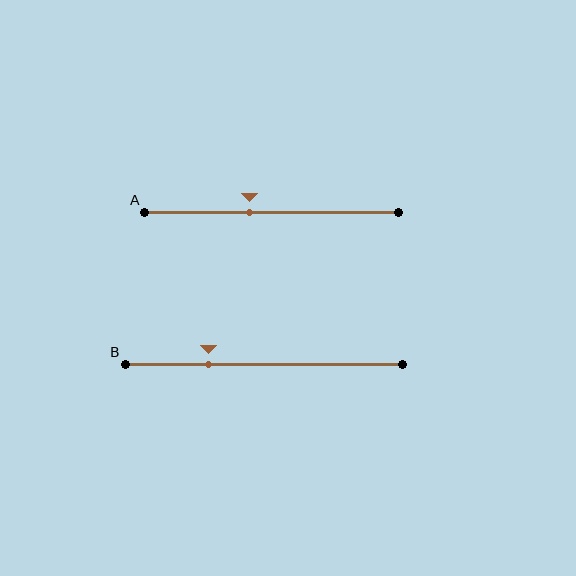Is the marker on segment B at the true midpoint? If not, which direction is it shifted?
No, the marker on segment B is shifted to the left by about 20% of the segment length.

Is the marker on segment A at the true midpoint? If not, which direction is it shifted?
No, the marker on segment A is shifted to the left by about 9% of the segment length.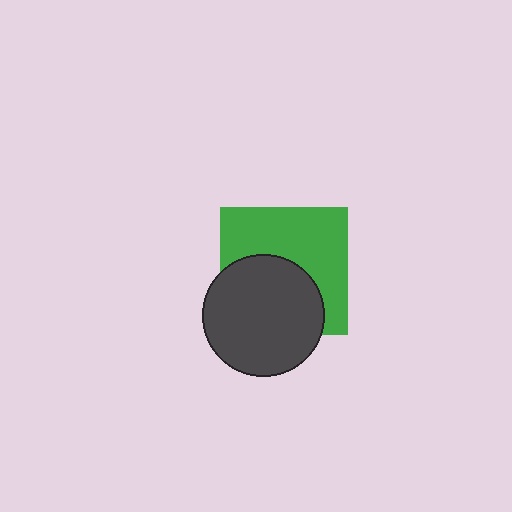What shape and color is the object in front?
The object in front is a dark gray circle.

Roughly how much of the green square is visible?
About half of it is visible (roughly 54%).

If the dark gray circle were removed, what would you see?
You would see the complete green square.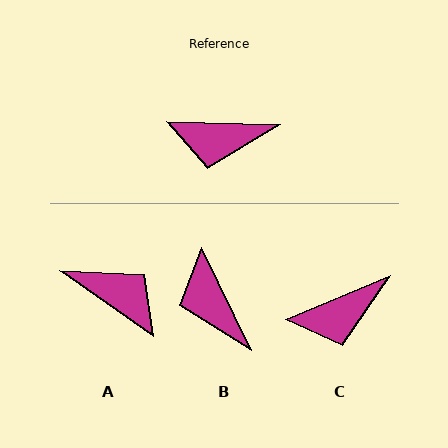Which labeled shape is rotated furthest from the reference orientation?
A, about 146 degrees away.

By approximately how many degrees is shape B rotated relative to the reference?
Approximately 63 degrees clockwise.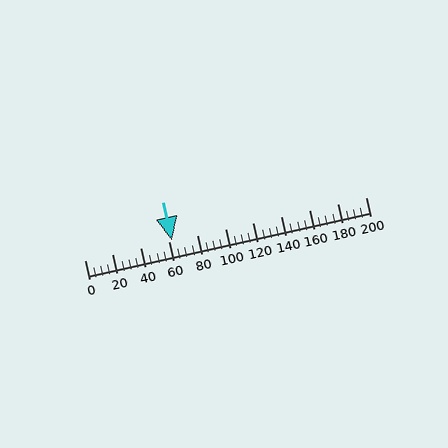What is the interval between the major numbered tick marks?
The major tick marks are spaced 20 units apart.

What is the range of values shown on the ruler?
The ruler shows values from 0 to 200.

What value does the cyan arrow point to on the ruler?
The cyan arrow points to approximately 62.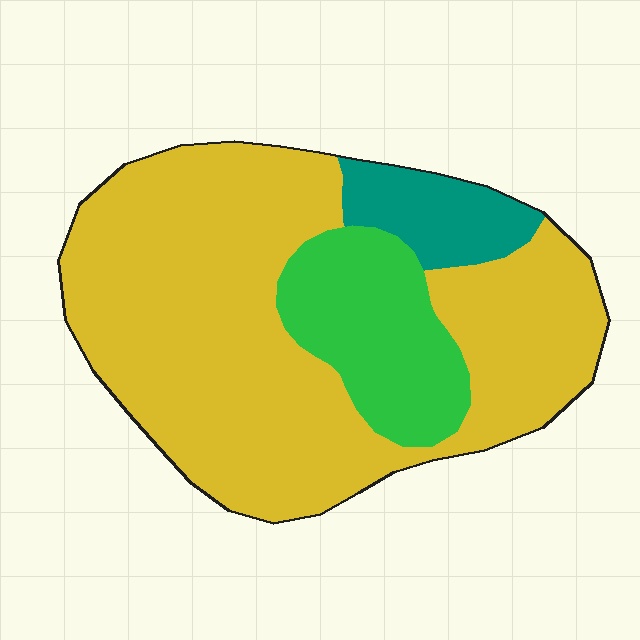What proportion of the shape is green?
Green takes up between a sixth and a third of the shape.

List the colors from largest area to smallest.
From largest to smallest: yellow, green, teal.